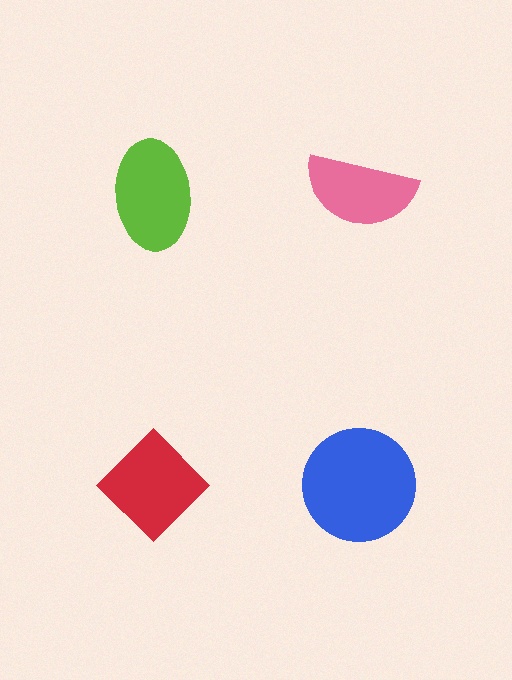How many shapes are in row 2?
2 shapes.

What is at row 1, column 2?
A pink semicircle.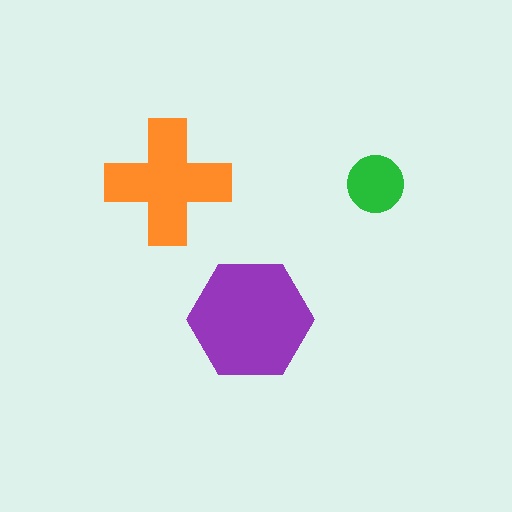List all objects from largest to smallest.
The purple hexagon, the orange cross, the green circle.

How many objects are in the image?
There are 3 objects in the image.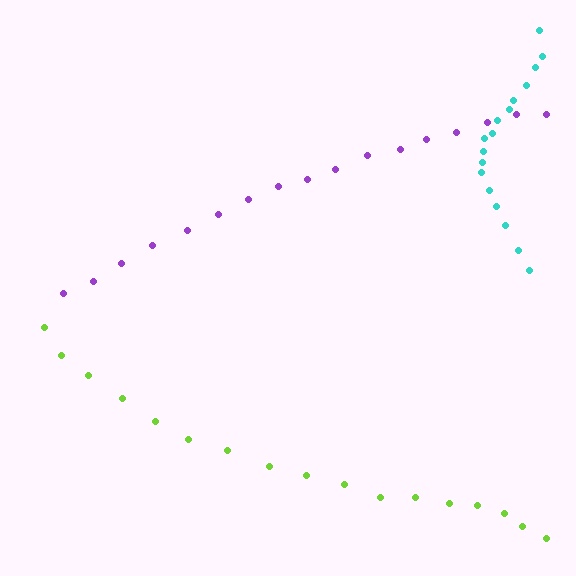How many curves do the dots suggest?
There are 3 distinct paths.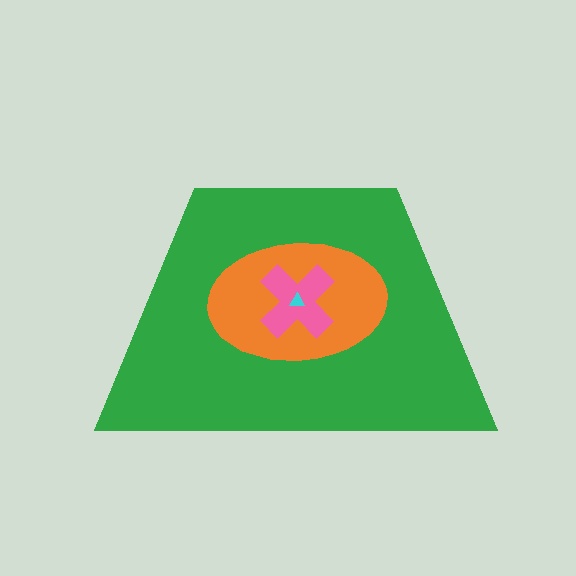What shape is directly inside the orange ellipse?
The pink cross.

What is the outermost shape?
The green trapezoid.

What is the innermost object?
The cyan triangle.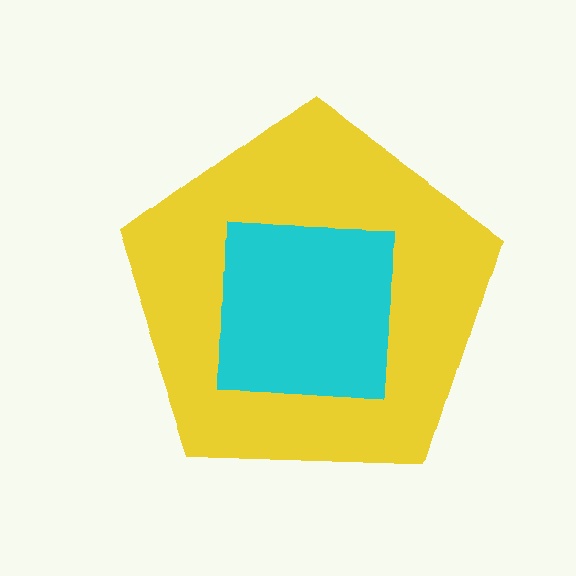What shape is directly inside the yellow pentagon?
The cyan square.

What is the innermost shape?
The cyan square.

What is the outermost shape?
The yellow pentagon.